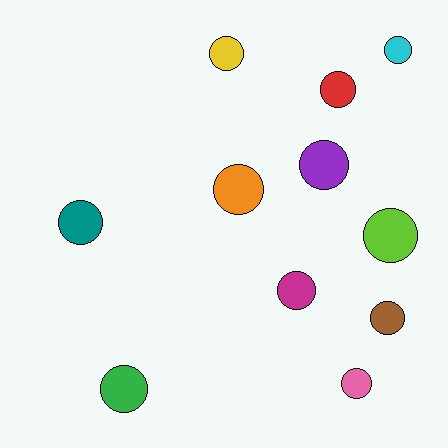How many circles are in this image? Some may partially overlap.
There are 11 circles.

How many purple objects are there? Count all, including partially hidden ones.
There is 1 purple object.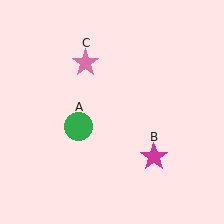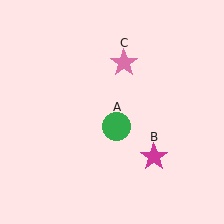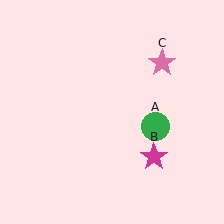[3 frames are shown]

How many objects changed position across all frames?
2 objects changed position: green circle (object A), pink star (object C).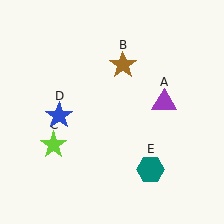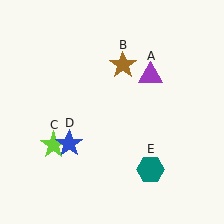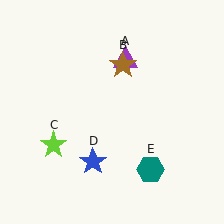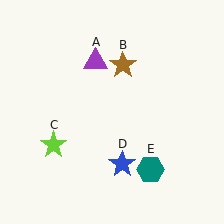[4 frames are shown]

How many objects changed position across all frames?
2 objects changed position: purple triangle (object A), blue star (object D).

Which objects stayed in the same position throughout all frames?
Brown star (object B) and lime star (object C) and teal hexagon (object E) remained stationary.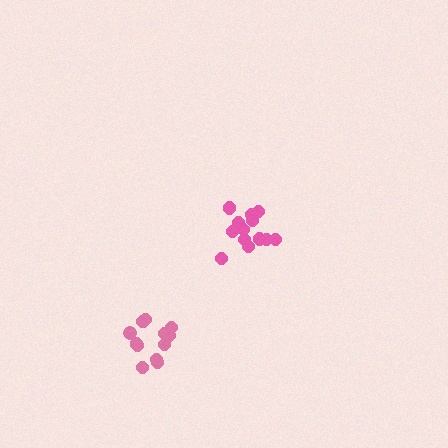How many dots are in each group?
Group 1: 13 dots, Group 2: 12 dots (25 total).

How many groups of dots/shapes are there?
There are 2 groups.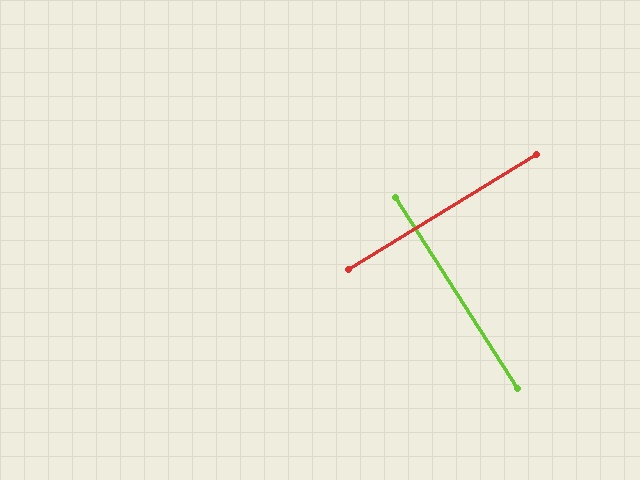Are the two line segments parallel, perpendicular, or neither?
Perpendicular — they meet at approximately 89°.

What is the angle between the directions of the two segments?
Approximately 89 degrees.